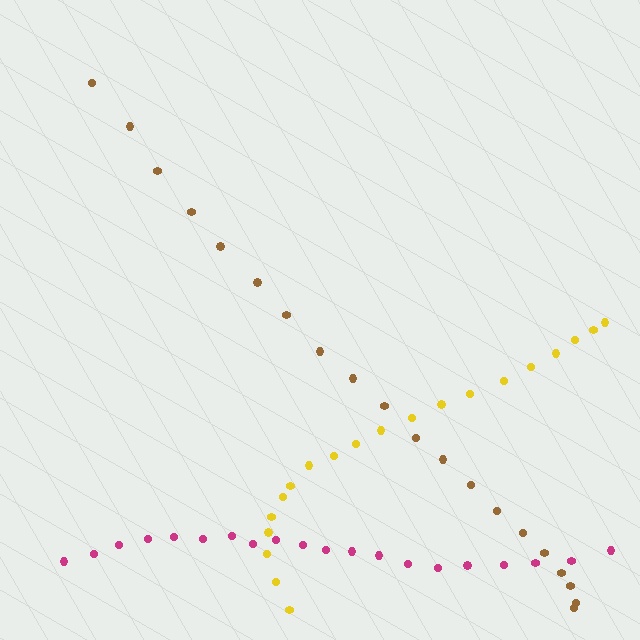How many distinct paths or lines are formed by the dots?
There are 3 distinct paths.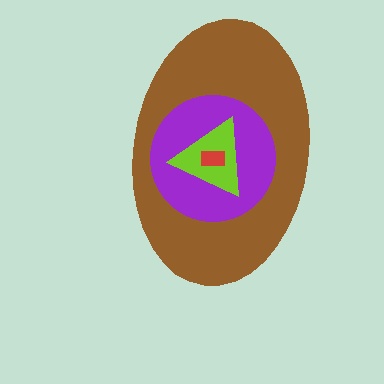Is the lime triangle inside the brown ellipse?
Yes.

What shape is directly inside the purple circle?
The lime triangle.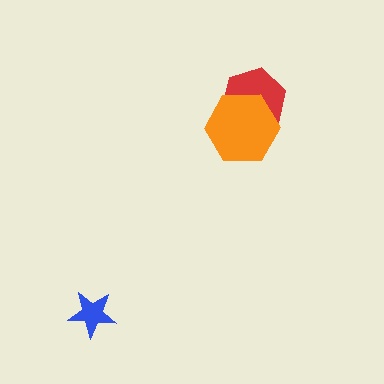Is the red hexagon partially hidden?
Yes, it is partially covered by another shape.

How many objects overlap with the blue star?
0 objects overlap with the blue star.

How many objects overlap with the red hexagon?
1 object overlaps with the red hexagon.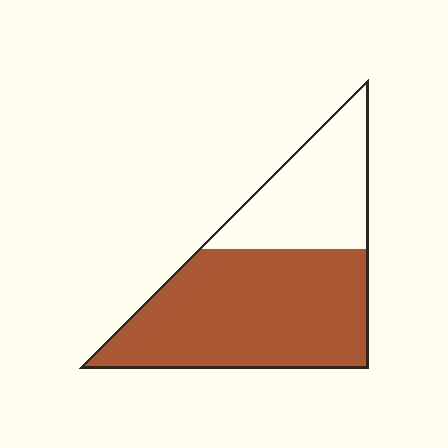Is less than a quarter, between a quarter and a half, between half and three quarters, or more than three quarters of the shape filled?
Between half and three quarters.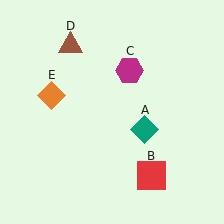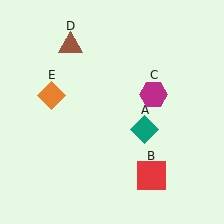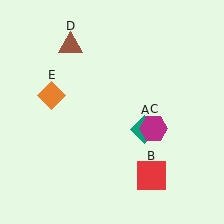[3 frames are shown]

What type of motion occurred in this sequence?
The magenta hexagon (object C) rotated clockwise around the center of the scene.